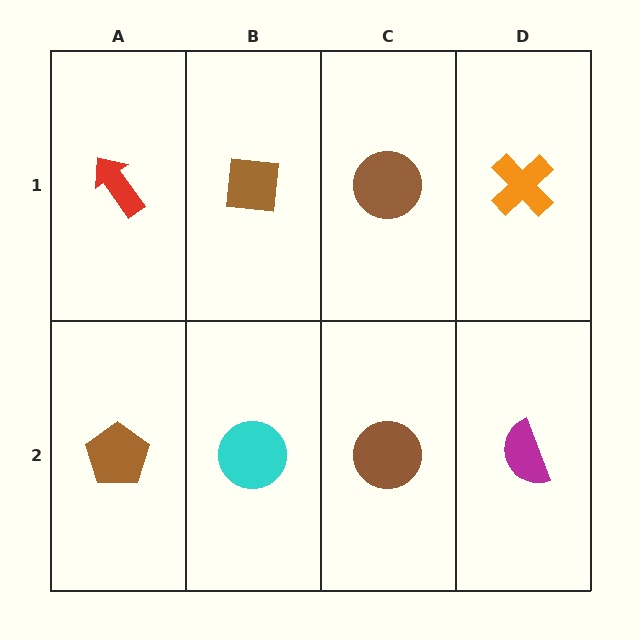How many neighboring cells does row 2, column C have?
3.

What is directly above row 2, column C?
A brown circle.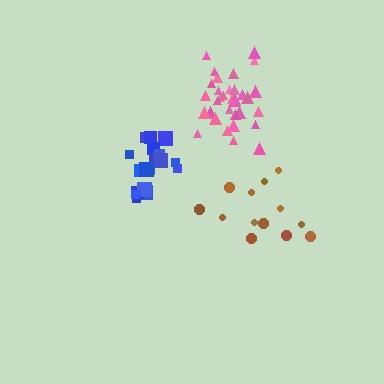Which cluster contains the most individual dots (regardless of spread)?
Pink (33).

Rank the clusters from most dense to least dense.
pink, blue, brown.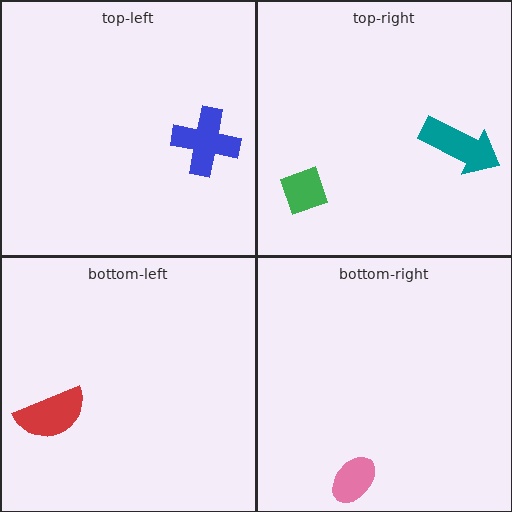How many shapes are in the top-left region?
1.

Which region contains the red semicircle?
The bottom-left region.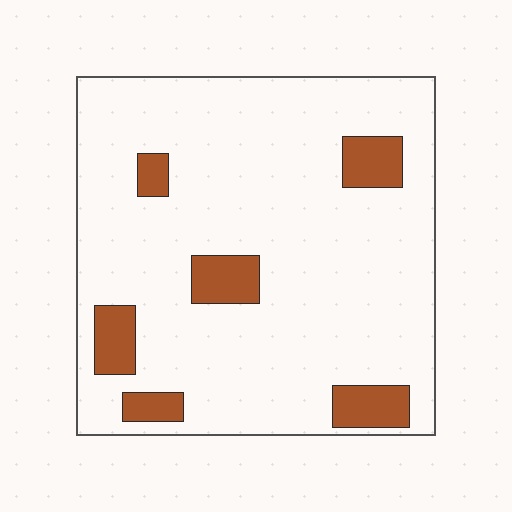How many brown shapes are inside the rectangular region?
6.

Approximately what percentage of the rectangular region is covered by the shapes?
Approximately 10%.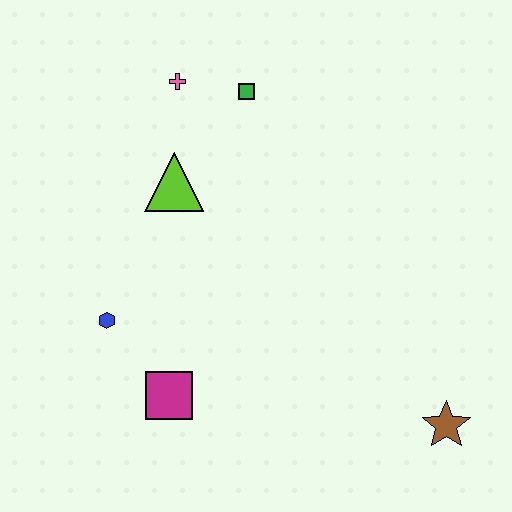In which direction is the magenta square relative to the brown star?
The magenta square is to the left of the brown star.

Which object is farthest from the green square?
The brown star is farthest from the green square.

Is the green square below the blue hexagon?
No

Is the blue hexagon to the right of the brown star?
No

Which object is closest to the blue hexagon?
The magenta square is closest to the blue hexagon.